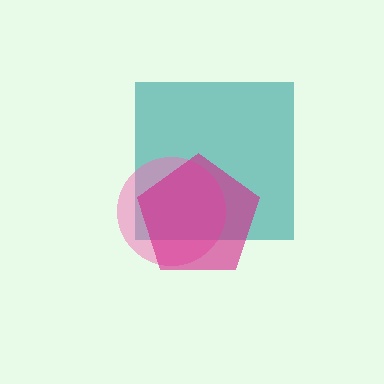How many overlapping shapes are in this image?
There are 3 overlapping shapes in the image.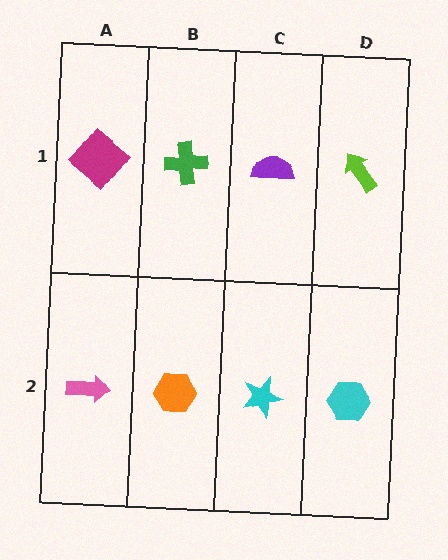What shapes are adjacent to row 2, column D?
A lime arrow (row 1, column D), a cyan star (row 2, column C).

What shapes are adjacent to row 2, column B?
A green cross (row 1, column B), a pink arrow (row 2, column A), a cyan star (row 2, column C).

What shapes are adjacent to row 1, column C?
A cyan star (row 2, column C), a green cross (row 1, column B), a lime arrow (row 1, column D).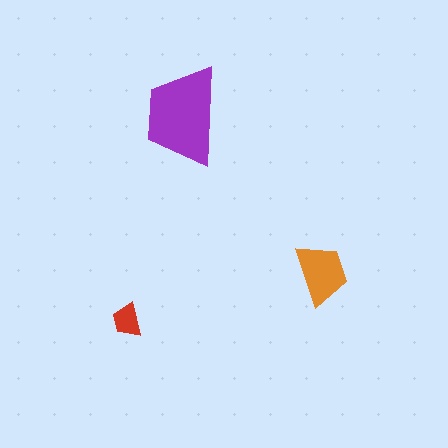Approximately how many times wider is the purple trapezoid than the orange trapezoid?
About 1.5 times wider.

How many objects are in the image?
There are 3 objects in the image.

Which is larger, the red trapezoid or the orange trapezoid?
The orange one.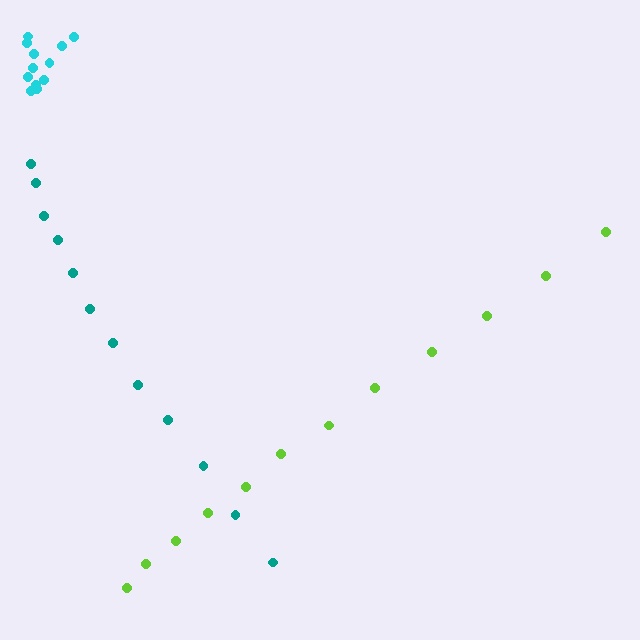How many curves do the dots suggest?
There are 3 distinct paths.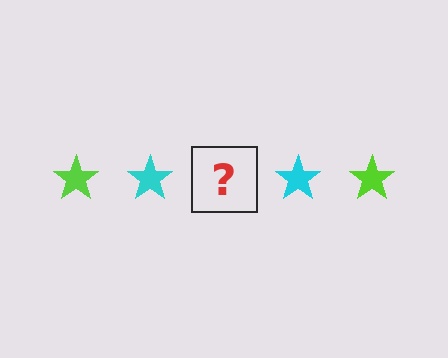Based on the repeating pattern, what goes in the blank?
The blank should be a lime star.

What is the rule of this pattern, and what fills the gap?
The rule is that the pattern cycles through lime, cyan stars. The gap should be filled with a lime star.